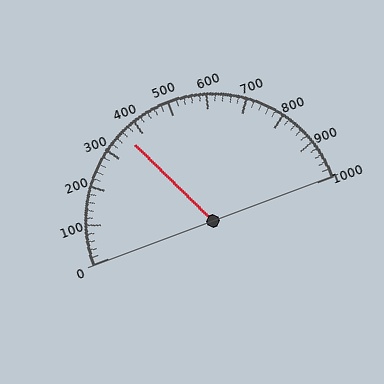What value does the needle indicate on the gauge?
The needle indicates approximately 360.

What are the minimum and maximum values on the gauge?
The gauge ranges from 0 to 1000.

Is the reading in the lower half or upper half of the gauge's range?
The reading is in the lower half of the range (0 to 1000).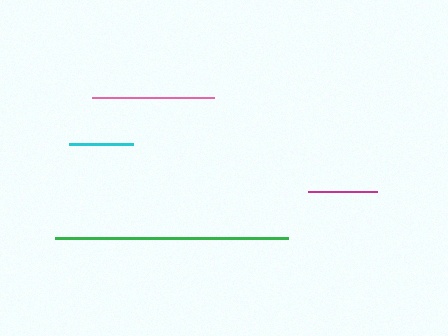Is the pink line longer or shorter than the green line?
The green line is longer than the pink line.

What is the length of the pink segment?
The pink segment is approximately 122 pixels long.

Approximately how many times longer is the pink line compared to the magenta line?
The pink line is approximately 1.8 times the length of the magenta line.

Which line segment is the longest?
The green line is the longest at approximately 233 pixels.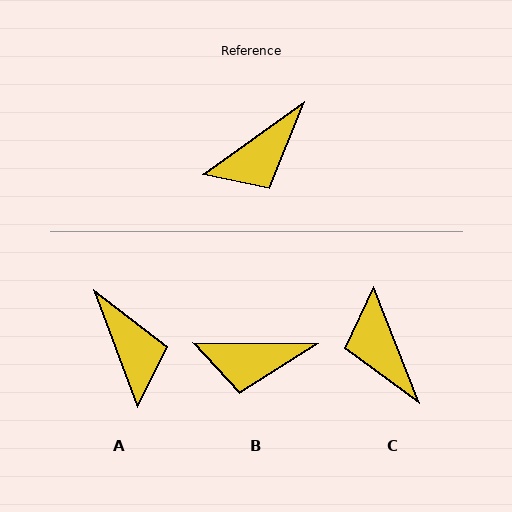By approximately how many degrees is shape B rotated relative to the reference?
Approximately 35 degrees clockwise.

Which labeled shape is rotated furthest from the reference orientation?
C, about 103 degrees away.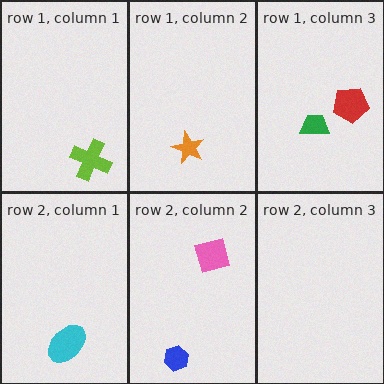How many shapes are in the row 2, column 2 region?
2.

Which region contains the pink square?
The row 2, column 2 region.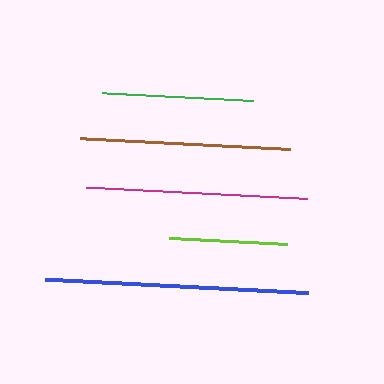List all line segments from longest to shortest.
From longest to shortest: blue, magenta, brown, green, lime.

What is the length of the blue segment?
The blue segment is approximately 263 pixels long.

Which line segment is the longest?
The blue line is the longest at approximately 263 pixels.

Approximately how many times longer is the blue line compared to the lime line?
The blue line is approximately 2.2 times the length of the lime line.